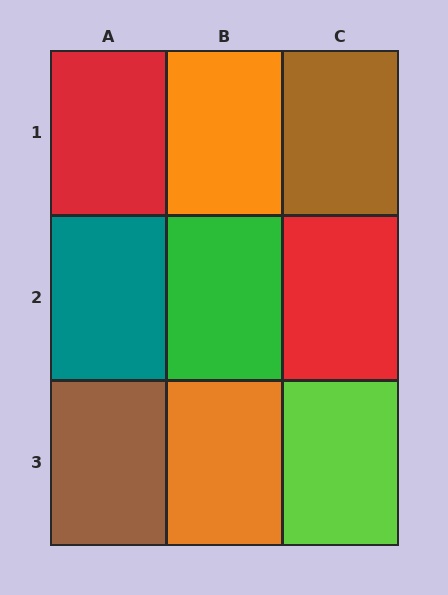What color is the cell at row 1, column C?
Brown.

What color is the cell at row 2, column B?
Green.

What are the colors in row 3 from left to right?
Brown, orange, lime.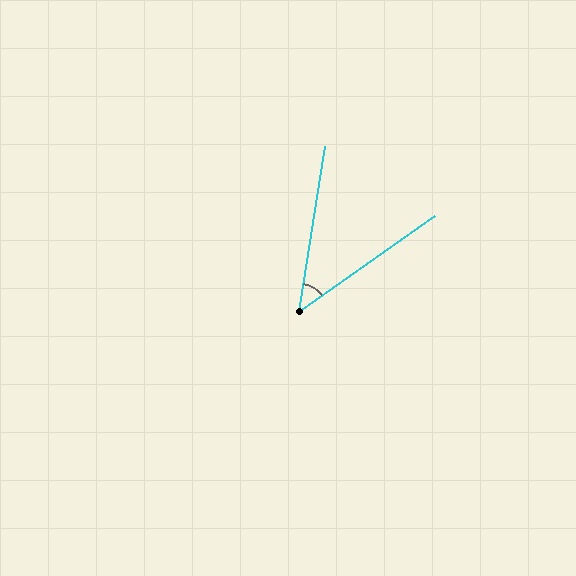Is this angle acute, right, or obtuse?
It is acute.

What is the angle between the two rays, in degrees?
Approximately 46 degrees.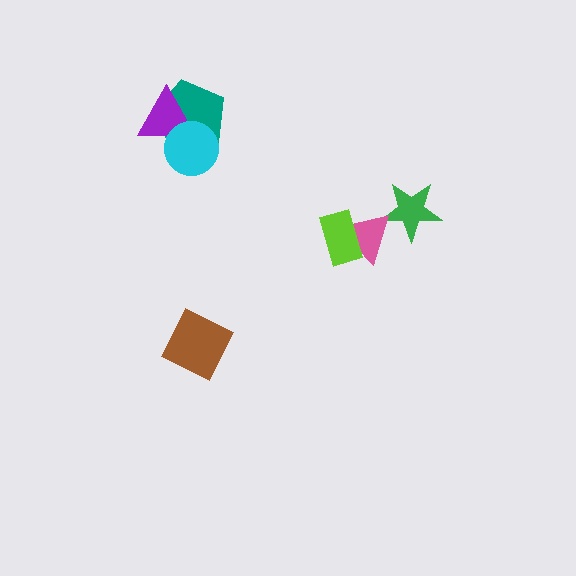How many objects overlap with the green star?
1 object overlaps with the green star.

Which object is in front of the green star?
The pink triangle is in front of the green star.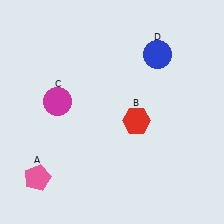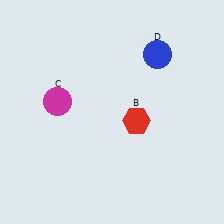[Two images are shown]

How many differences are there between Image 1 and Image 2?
There is 1 difference between the two images.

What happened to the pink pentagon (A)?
The pink pentagon (A) was removed in Image 2. It was in the bottom-left area of Image 1.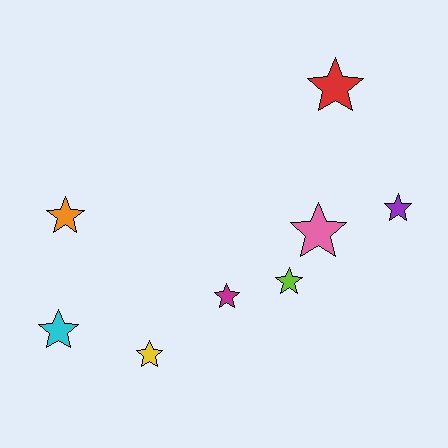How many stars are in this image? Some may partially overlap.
There are 8 stars.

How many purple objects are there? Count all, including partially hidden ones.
There is 1 purple object.